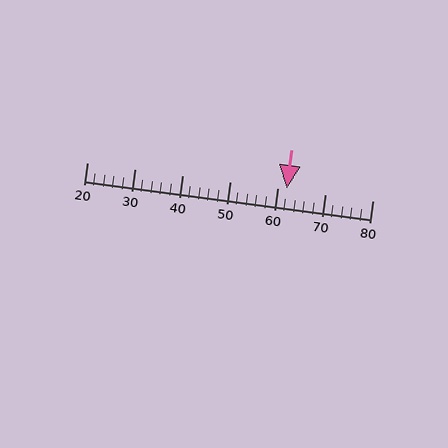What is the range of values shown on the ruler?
The ruler shows values from 20 to 80.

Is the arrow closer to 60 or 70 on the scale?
The arrow is closer to 60.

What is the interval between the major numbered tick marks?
The major tick marks are spaced 10 units apart.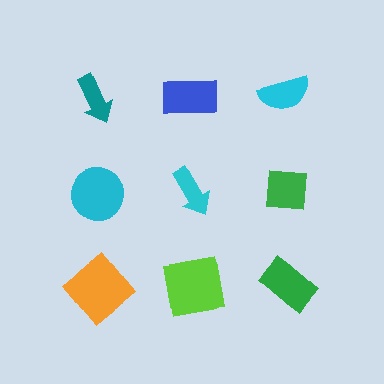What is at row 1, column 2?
A blue rectangle.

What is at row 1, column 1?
A teal arrow.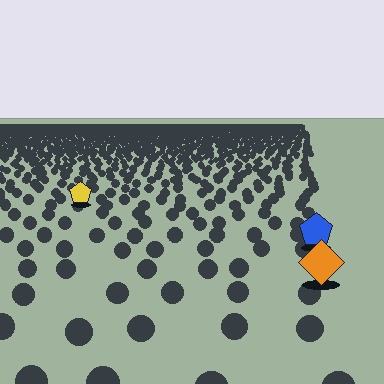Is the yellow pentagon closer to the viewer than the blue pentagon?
No. The blue pentagon is closer — you can tell from the texture gradient: the ground texture is coarser near it.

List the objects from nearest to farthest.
From nearest to farthest: the orange diamond, the blue pentagon, the yellow pentagon.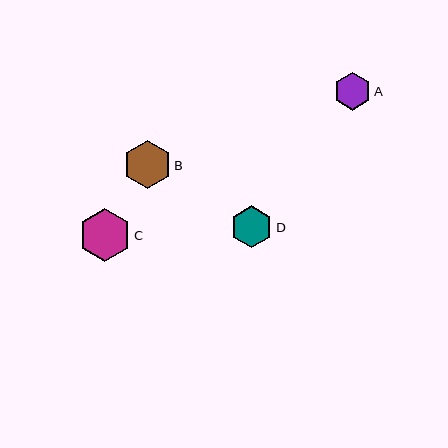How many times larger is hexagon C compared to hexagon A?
Hexagon C is approximately 1.4 times the size of hexagon A.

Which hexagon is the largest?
Hexagon C is the largest with a size of approximately 52 pixels.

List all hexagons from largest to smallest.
From largest to smallest: C, B, D, A.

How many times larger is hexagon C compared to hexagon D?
Hexagon C is approximately 1.3 times the size of hexagon D.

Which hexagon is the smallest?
Hexagon A is the smallest with a size of approximately 38 pixels.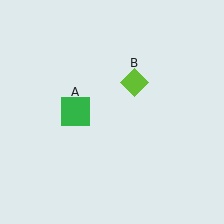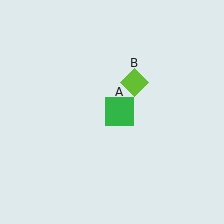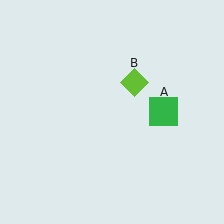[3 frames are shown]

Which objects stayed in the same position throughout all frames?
Lime diamond (object B) remained stationary.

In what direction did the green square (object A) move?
The green square (object A) moved right.